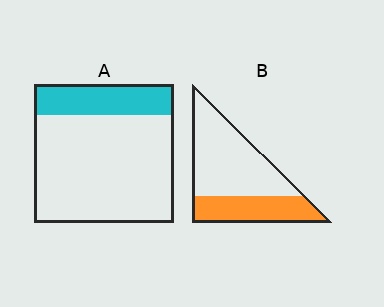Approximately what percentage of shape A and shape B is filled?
A is approximately 20% and B is approximately 35%.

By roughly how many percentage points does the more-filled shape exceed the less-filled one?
By roughly 15 percentage points (B over A).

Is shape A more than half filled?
No.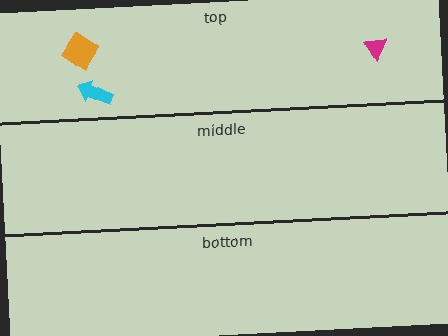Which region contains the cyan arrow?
The top region.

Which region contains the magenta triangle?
The top region.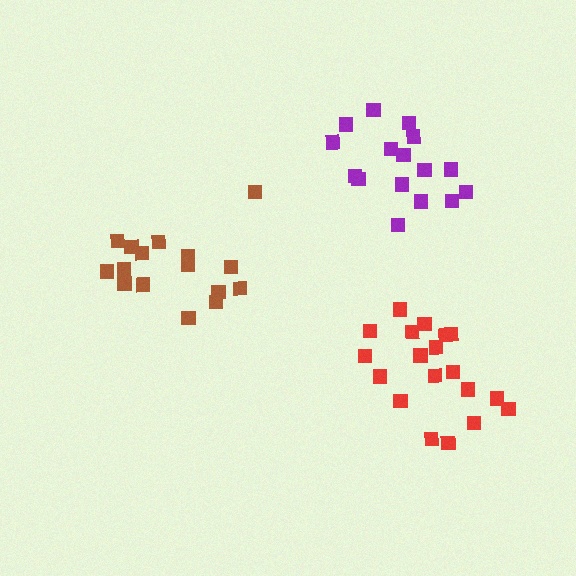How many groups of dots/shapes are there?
There are 3 groups.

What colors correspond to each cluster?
The clusters are colored: purple, brown, red.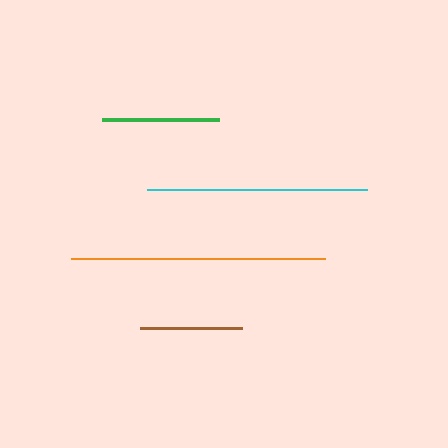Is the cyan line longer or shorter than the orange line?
The orange line is longer than the cyan line.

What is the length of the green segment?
The green segment is approximately 117 pixels long.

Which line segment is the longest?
The orange line is the longest at approximately 254 pixels.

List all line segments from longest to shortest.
From longest to shortest: orange, cyan, green, brown.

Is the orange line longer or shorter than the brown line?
The orange line is longer than the brown line.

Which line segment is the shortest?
The brown line is the shortest at approximately 102 pixels.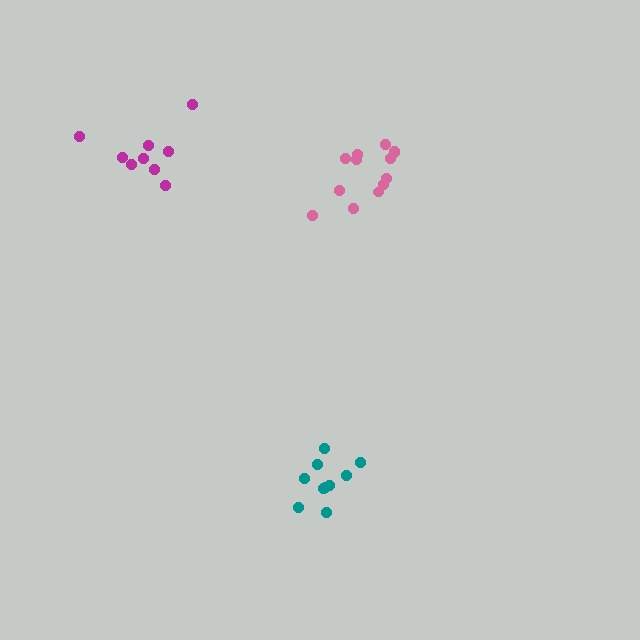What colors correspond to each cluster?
The clusters are colored: magenta, teal, pink.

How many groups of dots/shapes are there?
There are 3 groups.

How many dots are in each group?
Group 1: 9 dots, Group 2: 10 dots, Group 3: 13 dots (32 total).